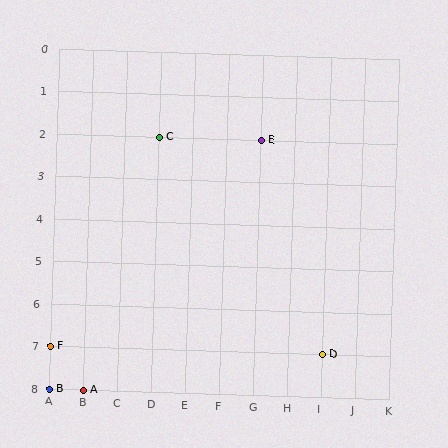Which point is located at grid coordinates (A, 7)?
Point F is at (A, 7).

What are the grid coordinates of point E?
Point E is at grid coordinates (G, 2).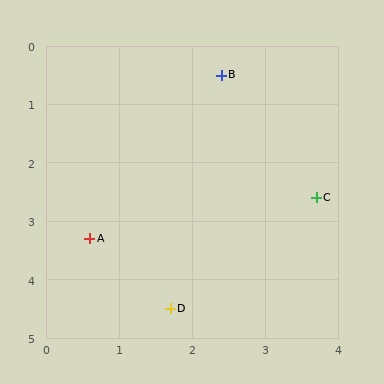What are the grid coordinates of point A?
Point A is at approximately (0.6, 3.3).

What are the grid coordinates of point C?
Point C is at approximately (3.7, 2.6).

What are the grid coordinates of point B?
Point B is at approximately (2.4, 0.5).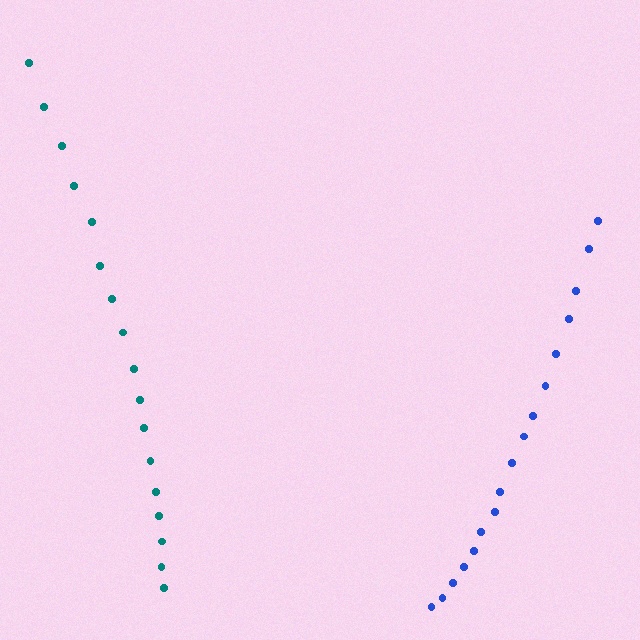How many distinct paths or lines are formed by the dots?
There are 2 distinct paths.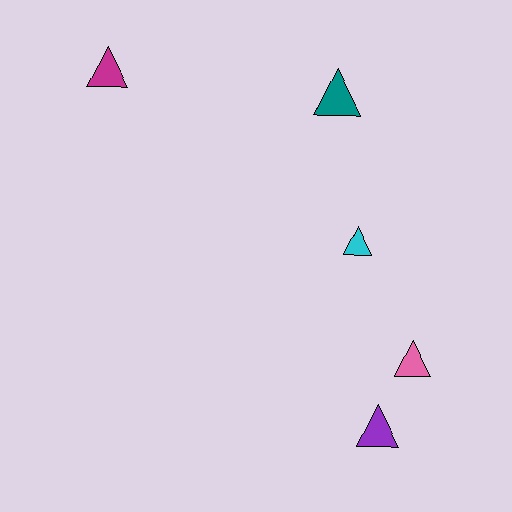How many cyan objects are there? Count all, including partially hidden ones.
There is 1 cyan object.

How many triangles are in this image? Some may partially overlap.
There are 5 triangles.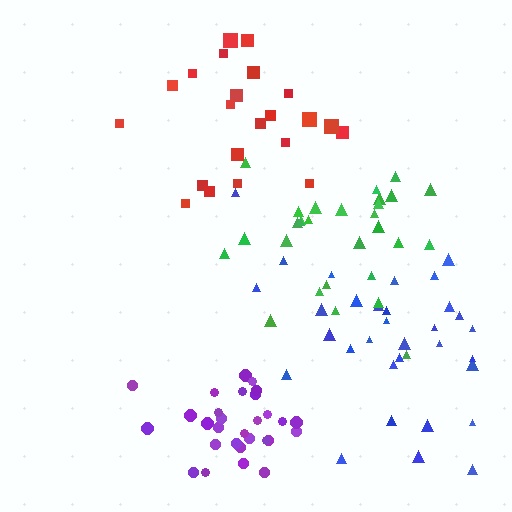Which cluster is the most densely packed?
Purple.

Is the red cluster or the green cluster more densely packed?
Green.